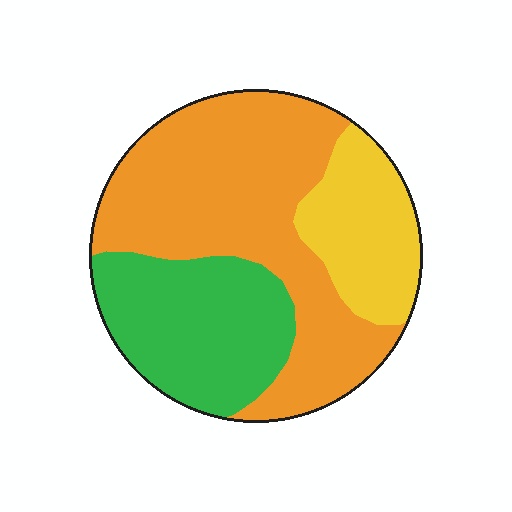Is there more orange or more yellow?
Orange.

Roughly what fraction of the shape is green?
Green covers 29% of the shape.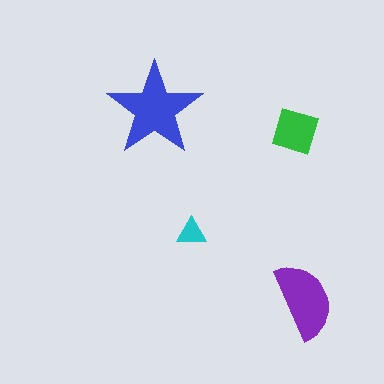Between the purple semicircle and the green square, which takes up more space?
The purple semicircle.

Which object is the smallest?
The cyan triangle.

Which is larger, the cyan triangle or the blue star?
The blue star.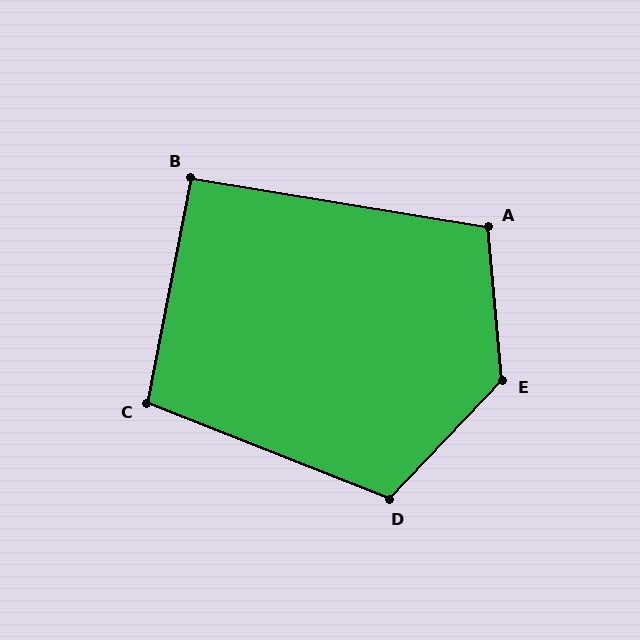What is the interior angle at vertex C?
Approximately 101 degrees (obtuse).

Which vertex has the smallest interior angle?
B, at approximately 92 degrees.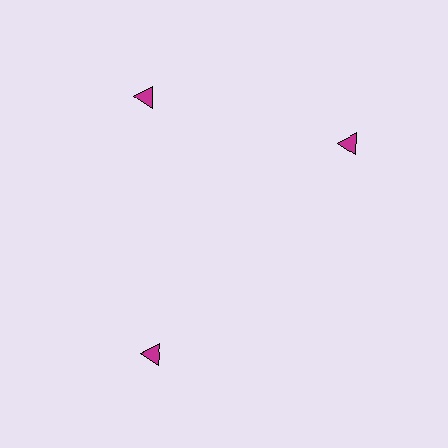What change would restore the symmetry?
The symmetry would be restored by rotating it back into even spacing with its neighbors so that all 3 triangles sit at equal angles and equal distance from the center.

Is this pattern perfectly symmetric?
No. The 3 magenta triangles are arranged in a ring, but one element near the 3 o'clock position is rotated out of alignment along the ring, breaking the 3-fold rotational symmetry.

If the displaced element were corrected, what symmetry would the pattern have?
It would have 3-fold rotational symmetry — the pattern would map onto itself every 120 degrees.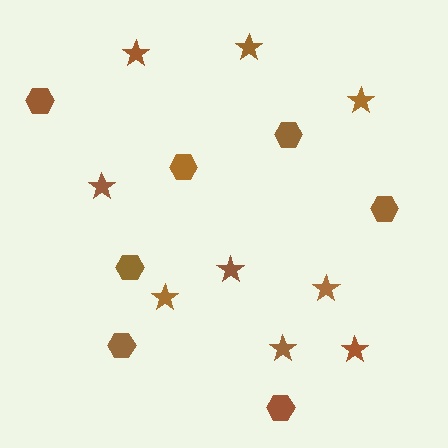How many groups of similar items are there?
There are 2 groups: one group of hexagons (7) and one group of stars (9).